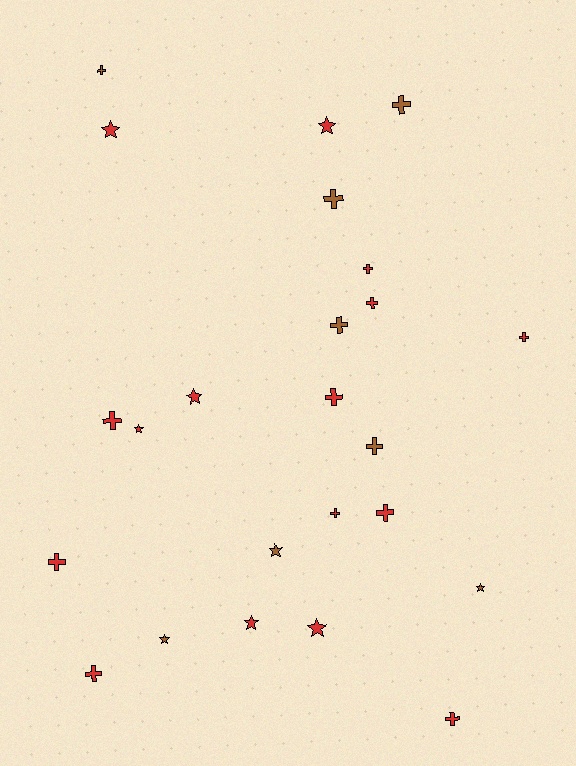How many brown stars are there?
There are 3 brown stars.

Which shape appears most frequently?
Cross, with 15 objects.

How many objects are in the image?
There are 24 objects.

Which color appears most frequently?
Red, with 16 objects.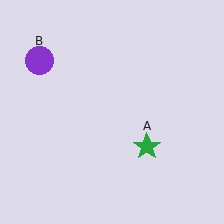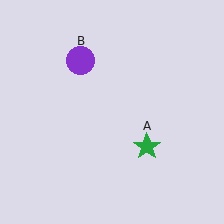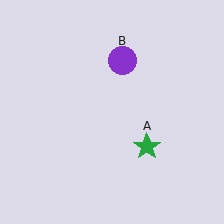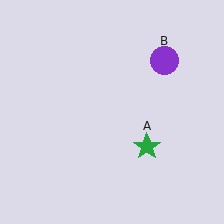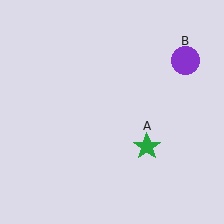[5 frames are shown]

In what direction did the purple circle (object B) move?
The purple circle (object B) moved right.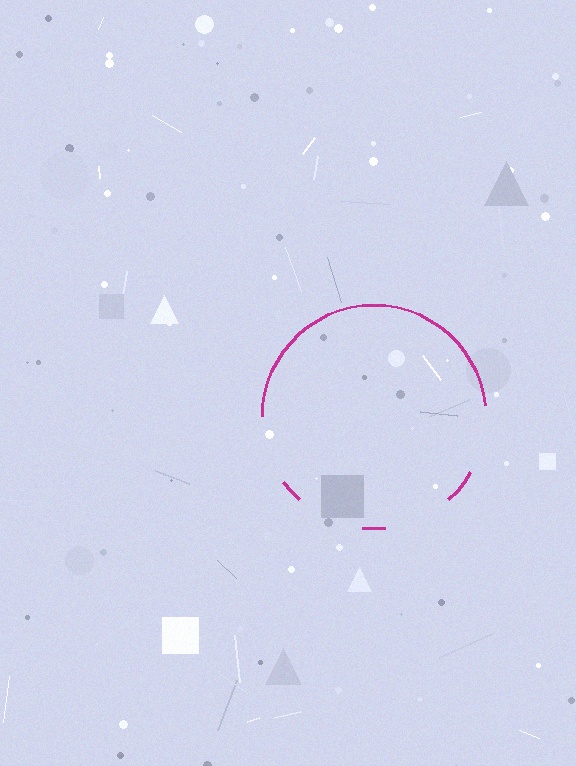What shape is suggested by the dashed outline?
The dashed outline suggests a circle.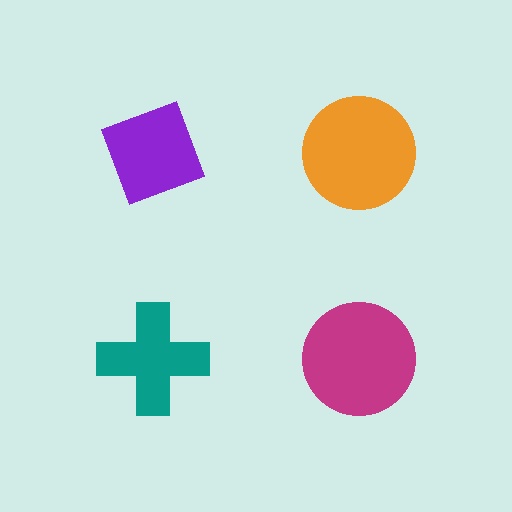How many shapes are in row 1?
2 shapes.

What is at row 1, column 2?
An orange circle.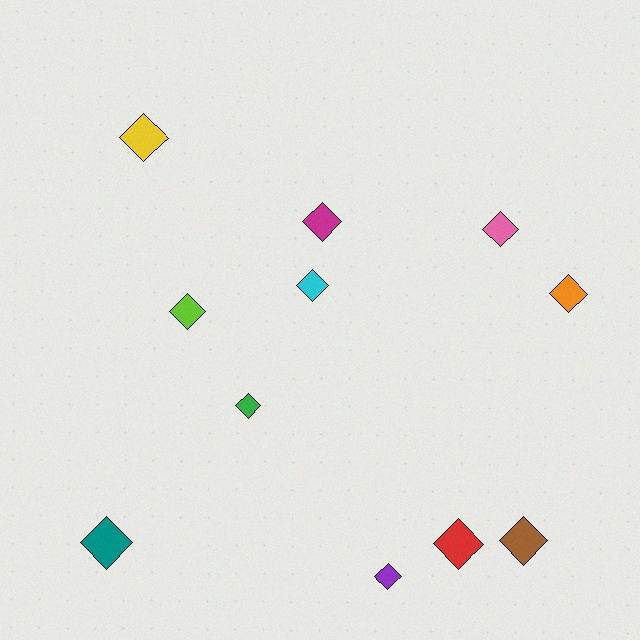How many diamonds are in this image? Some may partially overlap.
There are 11 diamonds.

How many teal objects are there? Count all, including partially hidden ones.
There is 1 teal object.